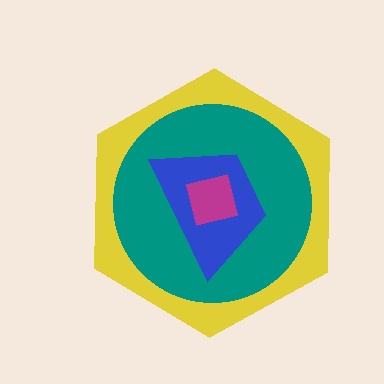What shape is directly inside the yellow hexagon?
The teal circle.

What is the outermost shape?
The yellow hexagon.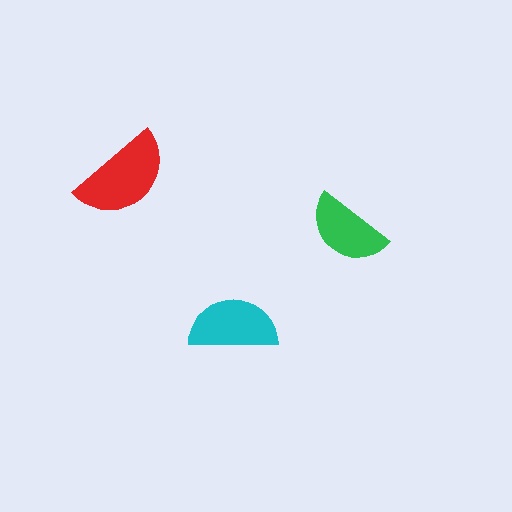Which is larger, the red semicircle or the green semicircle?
The red one.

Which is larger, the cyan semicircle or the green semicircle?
The cyan one.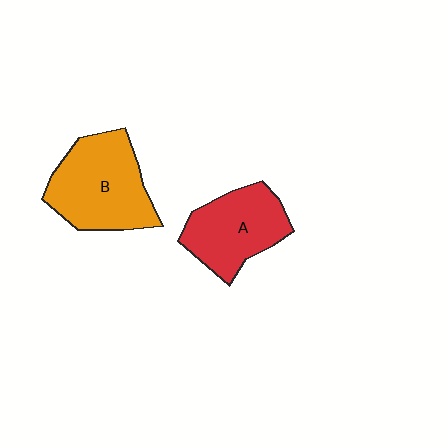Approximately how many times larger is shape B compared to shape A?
Approximately 1.2 times.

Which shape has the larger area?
Shape B (orange).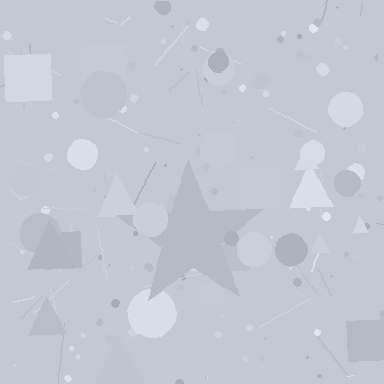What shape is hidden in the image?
A star is hidden in the image.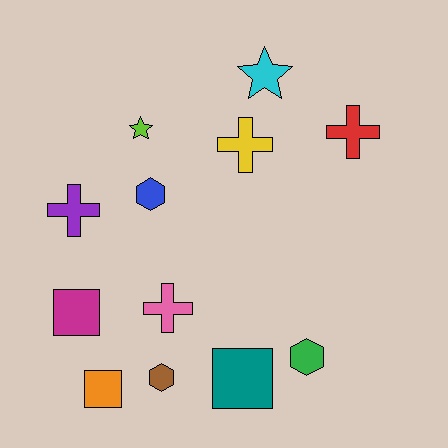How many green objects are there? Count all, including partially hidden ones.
There is 1 green object.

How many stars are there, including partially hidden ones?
There are 2 stars.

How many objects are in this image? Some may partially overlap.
There are 12 objects.